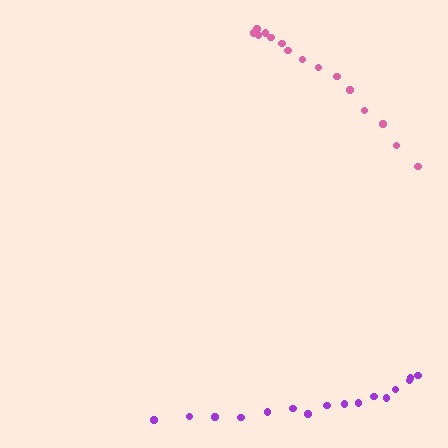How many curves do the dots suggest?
There are 2 distinct paths.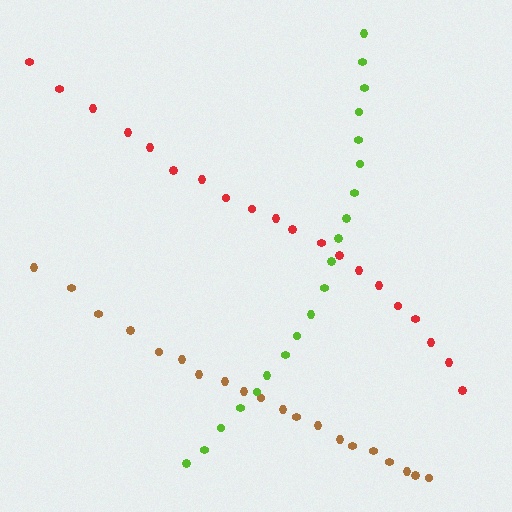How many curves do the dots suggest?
There are 3 distinct paths.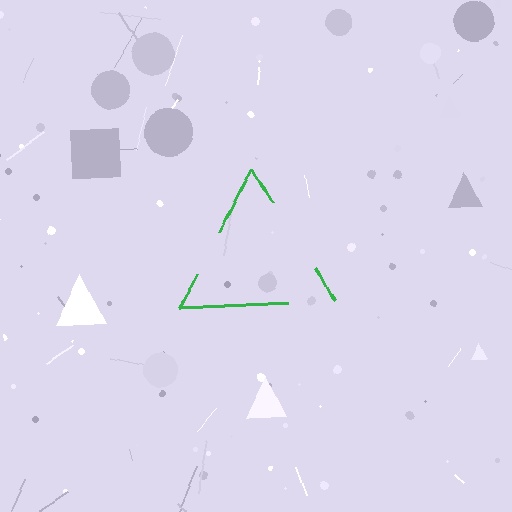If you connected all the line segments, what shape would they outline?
They would outline a triangle.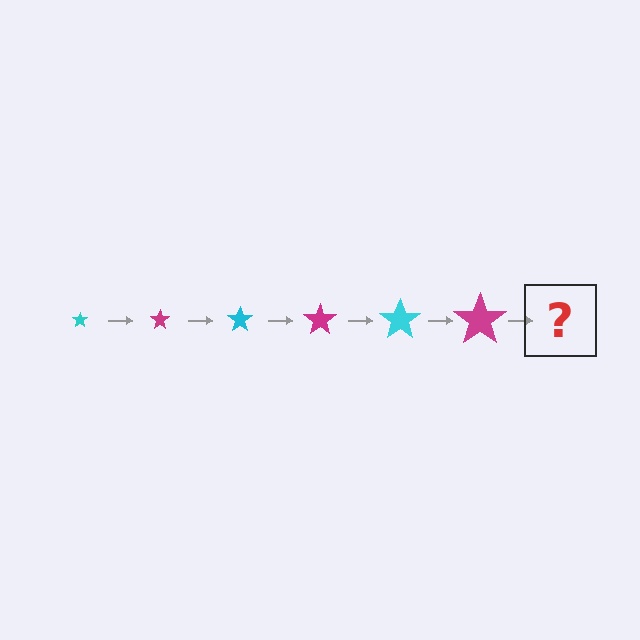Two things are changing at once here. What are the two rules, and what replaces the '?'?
The two rules are that the star grows larger each step and the color cycles through cyan and magenta. The '?' should be a cyan star, larger than the previous one.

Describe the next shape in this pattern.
It should be a cyan star, larger than the previous one.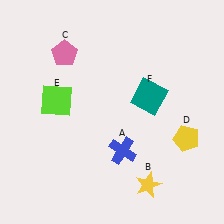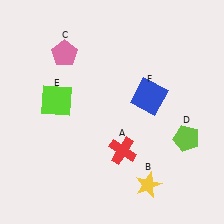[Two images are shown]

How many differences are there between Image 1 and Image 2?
There are 3 differences between the two images.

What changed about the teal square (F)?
In Image 1, F is teal. In Image 2, it changed to blue.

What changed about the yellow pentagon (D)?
In Image 1, D is yellow. In Image 2, it changed to lime.